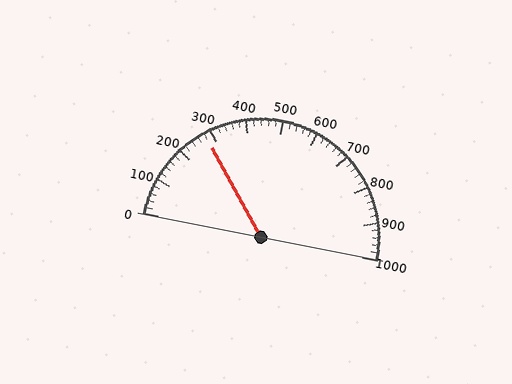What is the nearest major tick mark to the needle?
The nearest major tick mark is 300.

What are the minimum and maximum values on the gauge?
The gauge ranges from 0 to 1000.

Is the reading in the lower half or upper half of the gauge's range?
The reading is in the lower half of the range (0 to 1000).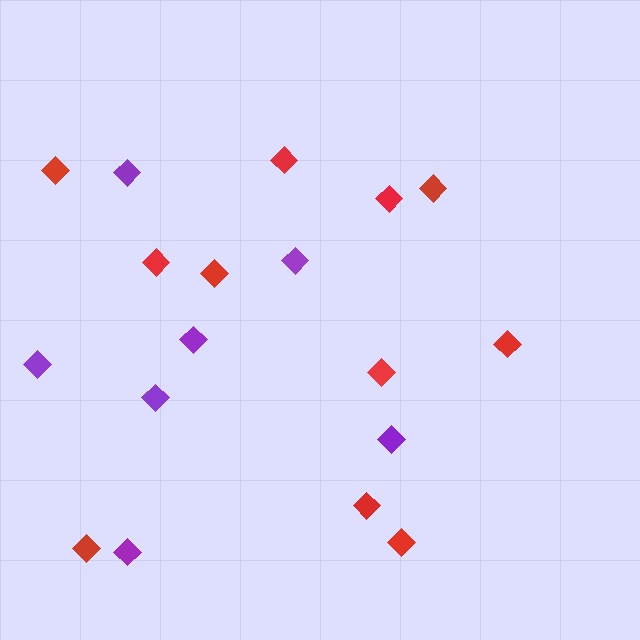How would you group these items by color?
There are 2 groups: one group of red diamonds (11) and one group of purple diamonds (7).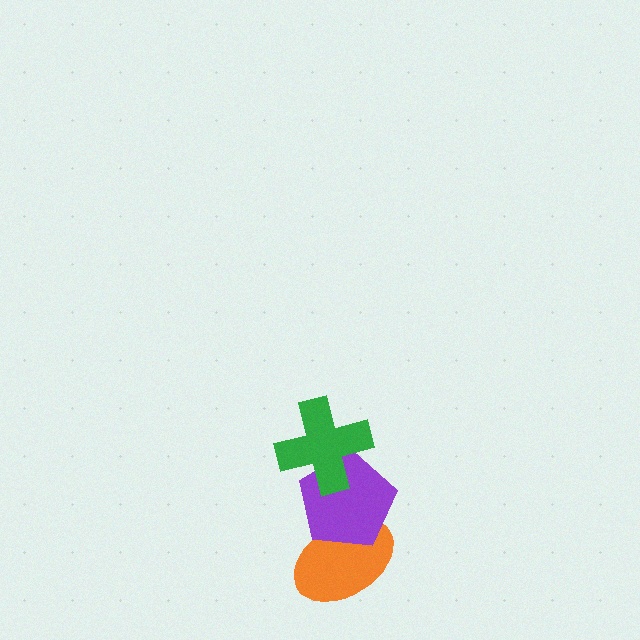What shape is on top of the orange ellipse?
The purple pentagon is on top of the orange ellipse.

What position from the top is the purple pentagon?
The purple pentagon is 2nd from the top.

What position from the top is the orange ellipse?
The orange ellipse is 3rd from the top.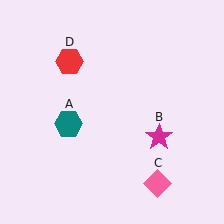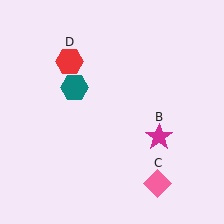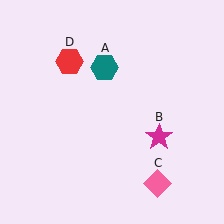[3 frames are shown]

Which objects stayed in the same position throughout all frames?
Magenta star (object B) and pink diamond (object C) and red hexagon (object D) remained stationary.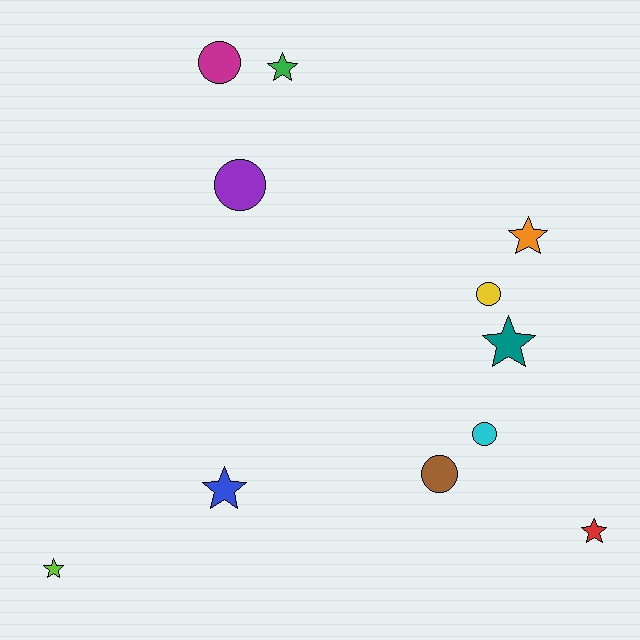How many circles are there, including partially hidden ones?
There are 5 circles.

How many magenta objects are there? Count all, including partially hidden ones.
There is 1 magenta object.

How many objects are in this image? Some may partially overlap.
There are 11 objects.